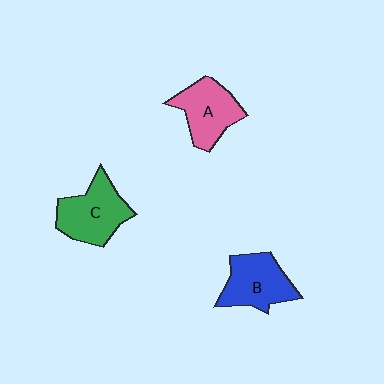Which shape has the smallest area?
Shape A (pink).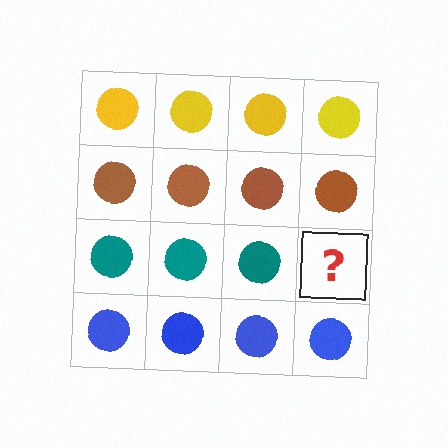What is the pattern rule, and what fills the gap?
The rule is that each row has a consistent color. The gap should be filled with a teal circle.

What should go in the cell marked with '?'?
The missing cell should contain a teal circle.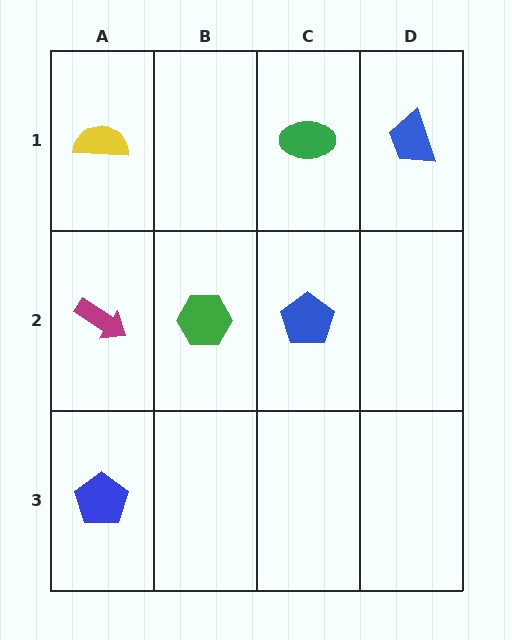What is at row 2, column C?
A blue pentagon.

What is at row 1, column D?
A blue trapezoid.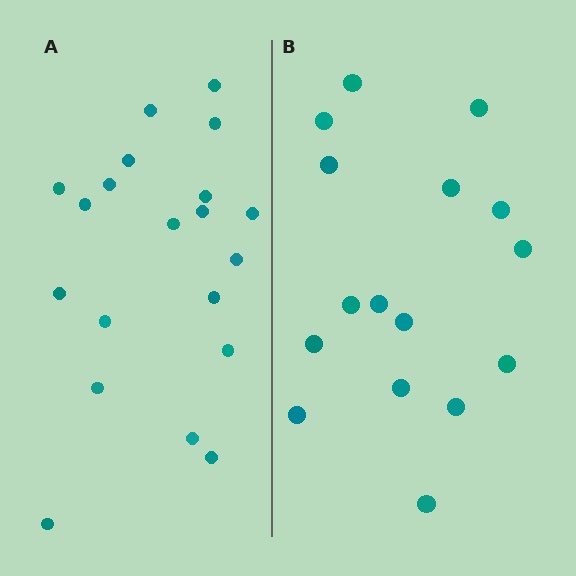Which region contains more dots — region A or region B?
Region A (the left region) has more dots.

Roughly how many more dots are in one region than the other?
Region A has about 4 more dots than region B.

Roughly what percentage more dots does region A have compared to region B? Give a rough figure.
About 25% more.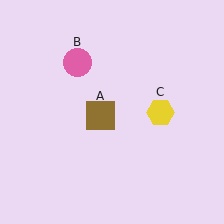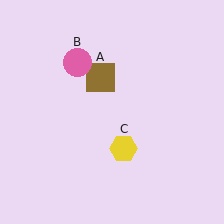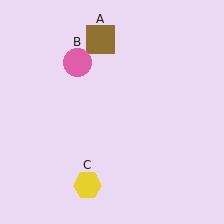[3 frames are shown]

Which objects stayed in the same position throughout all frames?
Pink circle (object B) remained stationary.